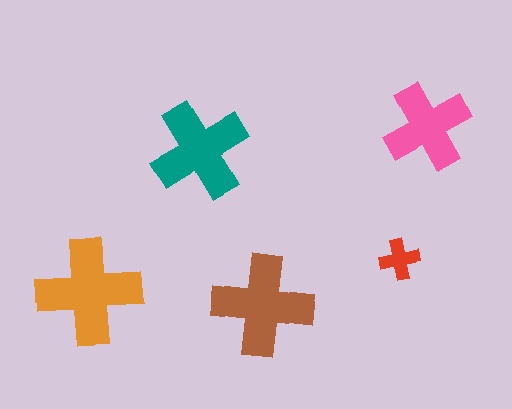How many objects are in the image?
There are 5 objects in the image.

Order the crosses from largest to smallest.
the orange one, the brown one, the teal one, the pink one, the red one.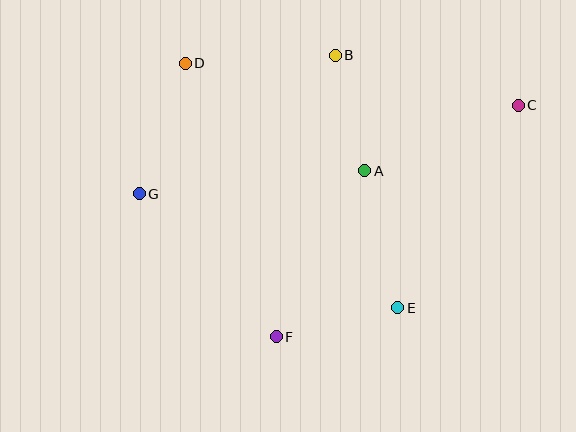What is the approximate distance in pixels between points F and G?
The distance between F and G is approximately 198 pixels.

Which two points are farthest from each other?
Points C and G are farthest from each other.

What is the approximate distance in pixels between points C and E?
The distance between C and E is approximately 236 pixels.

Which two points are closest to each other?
Points A and B are closest to each other.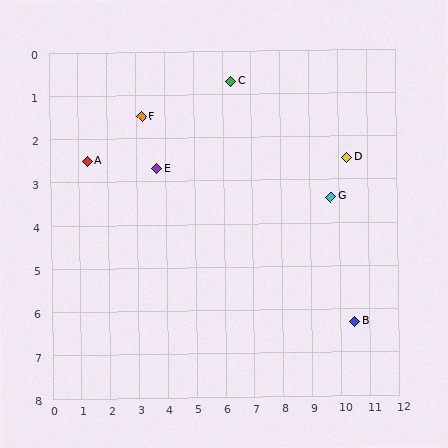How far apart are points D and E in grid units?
Points D and E are about 6.6 grid units apart.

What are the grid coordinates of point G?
Point G is at approximately (9.7, 3.4).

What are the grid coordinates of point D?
Point D is at approximately (10.3, 2.5).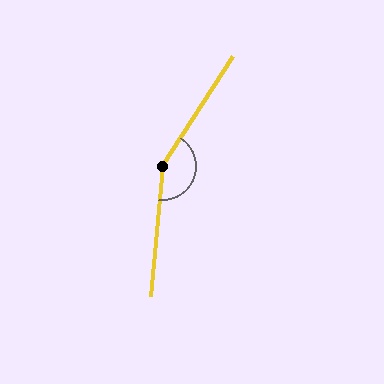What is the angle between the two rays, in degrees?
Approximately 153 degrees.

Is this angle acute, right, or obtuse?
It is obtuse.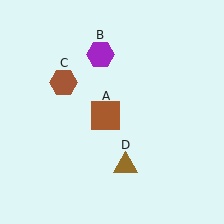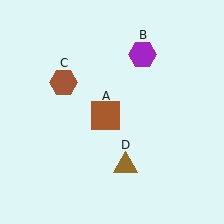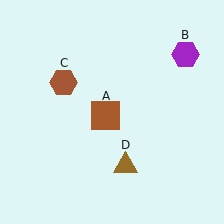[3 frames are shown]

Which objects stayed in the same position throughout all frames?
Brown square (object A) and brown hexagon (object C) and brown triangle (object D) remained stationary.